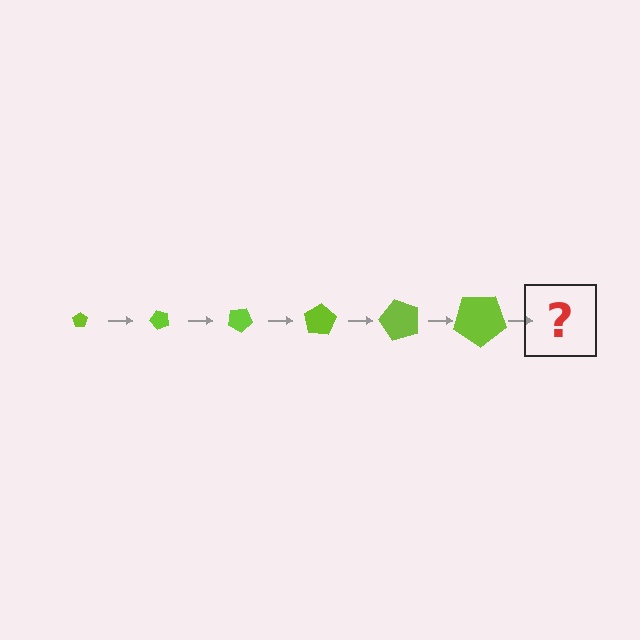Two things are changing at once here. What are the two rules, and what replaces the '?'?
The two rules are that the pentagon grows larger each step and it rotates 50 degrees each step. The '?' should be a pentagon, larger than the previous one and rotated 300 degrees from the start.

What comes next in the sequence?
The next element should be a pentagon, larger than the previous one and rotated 300 degrees from the start.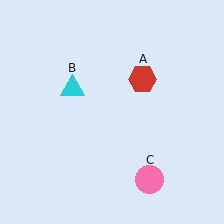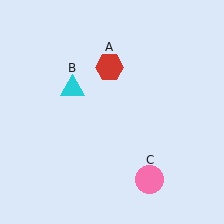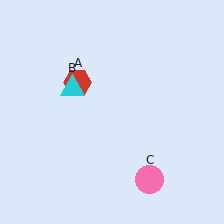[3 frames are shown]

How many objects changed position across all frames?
1 object changed position: red hexagon (object A).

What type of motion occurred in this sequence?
The red hexagon (object A) rotated counterclockwise around the center of the scene.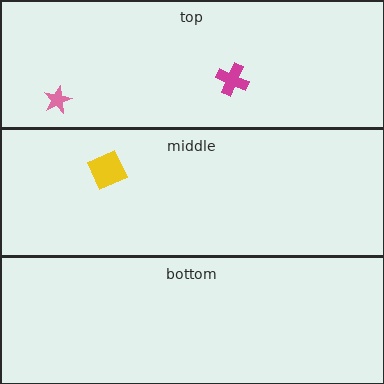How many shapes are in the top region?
2.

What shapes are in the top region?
The magenta cross, the pink star.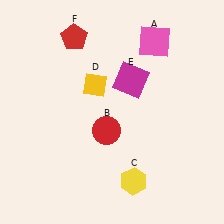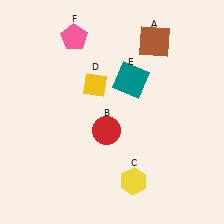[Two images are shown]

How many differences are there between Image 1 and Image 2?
There are 3 differences between the two images.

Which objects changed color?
A changed from pink to brown. E changed from magenta to teal. F changed from red to pink.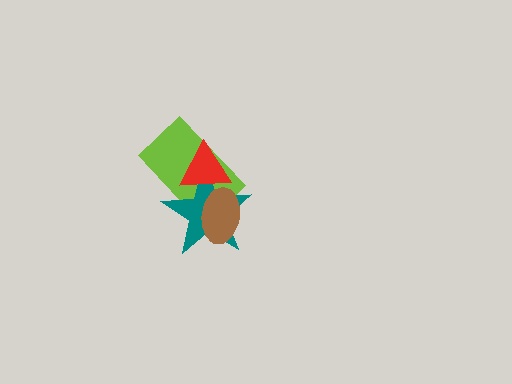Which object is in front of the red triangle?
The brown ellipse is in front of the red triangle.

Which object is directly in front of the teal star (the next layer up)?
The red triangle is directly in front of the teal star.